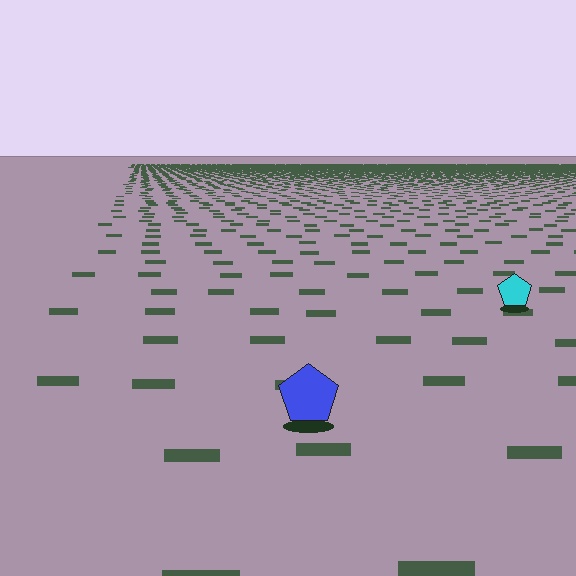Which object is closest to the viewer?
The blue pentagon is closest. The texture marks near it are larger and more spread out.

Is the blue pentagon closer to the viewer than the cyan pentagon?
Yes. The blue pentagon is closer — you can tell from the texture gradient: the ground texture is coarser near it.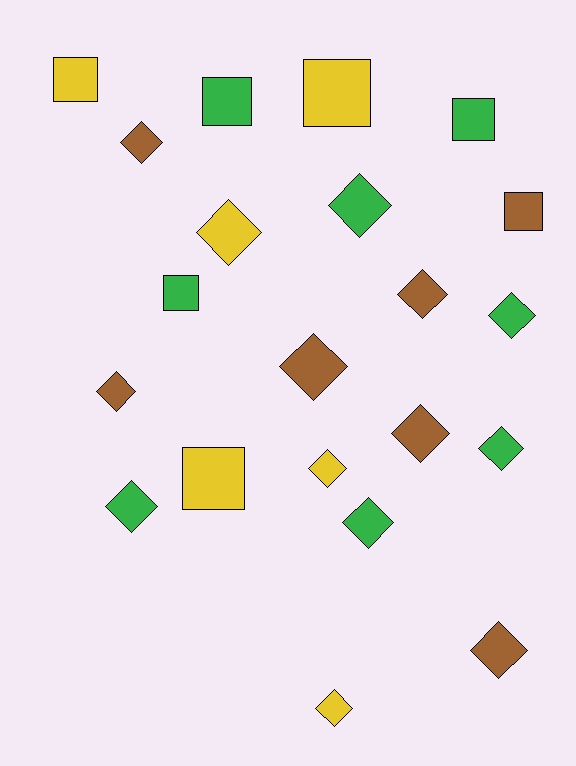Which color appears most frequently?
Green, with 8 objects.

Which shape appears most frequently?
Diamond, with 14 objects.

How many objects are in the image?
There are 21 objects.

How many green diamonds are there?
There are 5 green diamonds.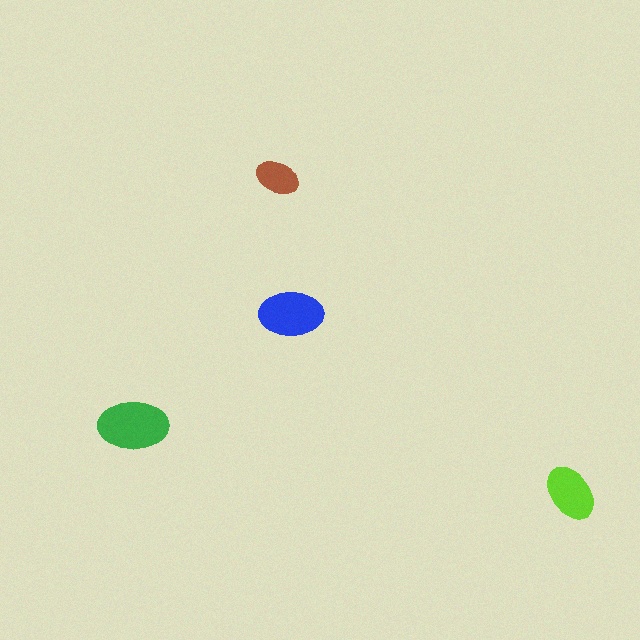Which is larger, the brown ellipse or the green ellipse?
The green one.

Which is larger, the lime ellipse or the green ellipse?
The green one.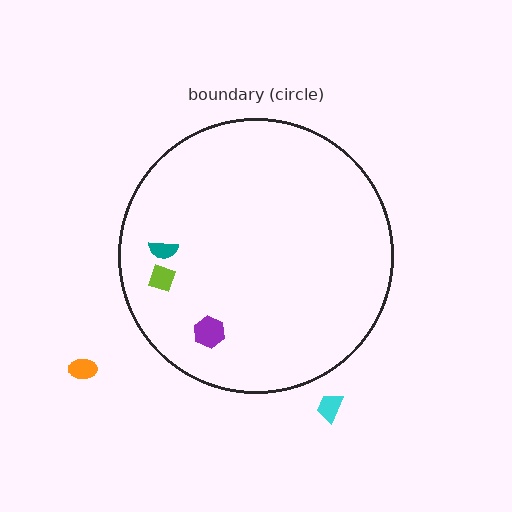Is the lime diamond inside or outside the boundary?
Inside.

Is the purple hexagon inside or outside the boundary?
Inside.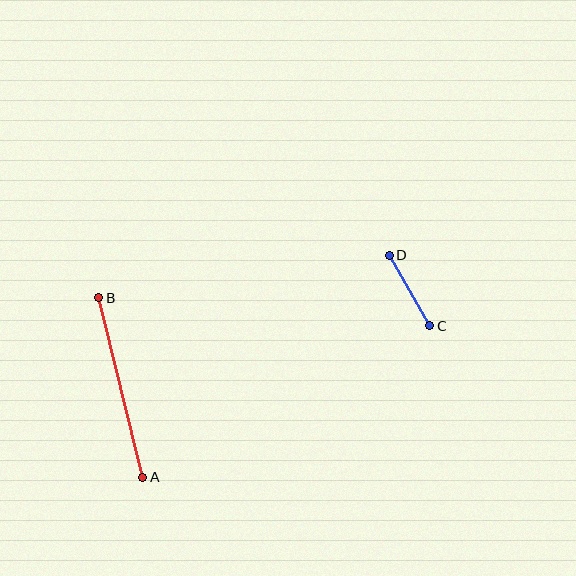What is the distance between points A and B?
The distance is approximately 185 pixels.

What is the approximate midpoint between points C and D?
The midpoint is at approximately (409, 291) pixels.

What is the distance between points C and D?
The distance is approximately 82 pixels.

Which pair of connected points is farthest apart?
Points A and B are farthest apart.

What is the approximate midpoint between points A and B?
The midpoint is at approximately (121, 388) pixels.